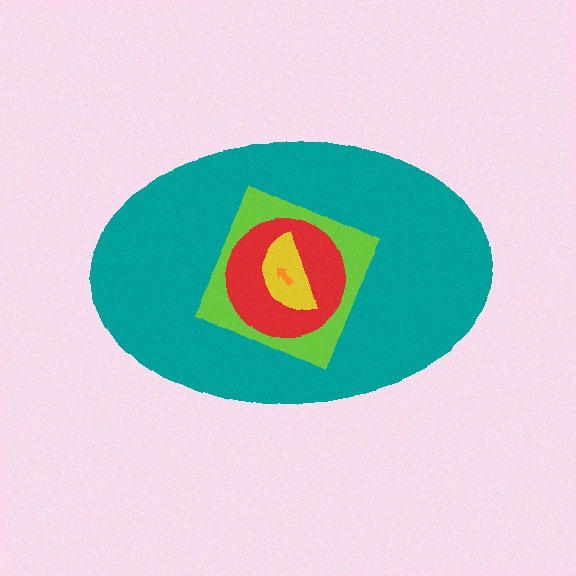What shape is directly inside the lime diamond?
The red circle.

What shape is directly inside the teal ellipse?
The lime diamond.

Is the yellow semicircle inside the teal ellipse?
Yes.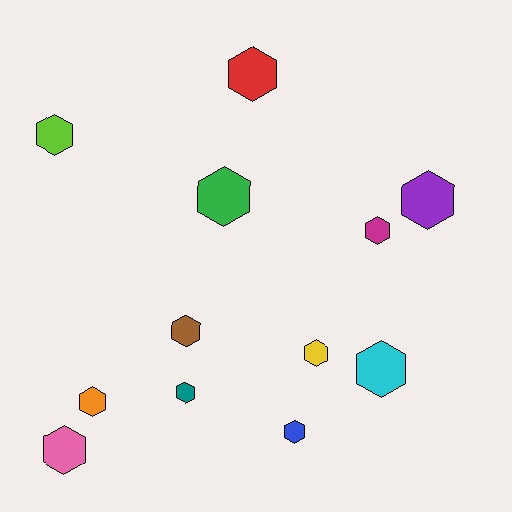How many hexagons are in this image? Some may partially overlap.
There are 12 hexagons.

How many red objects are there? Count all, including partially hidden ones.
There is 1 red object.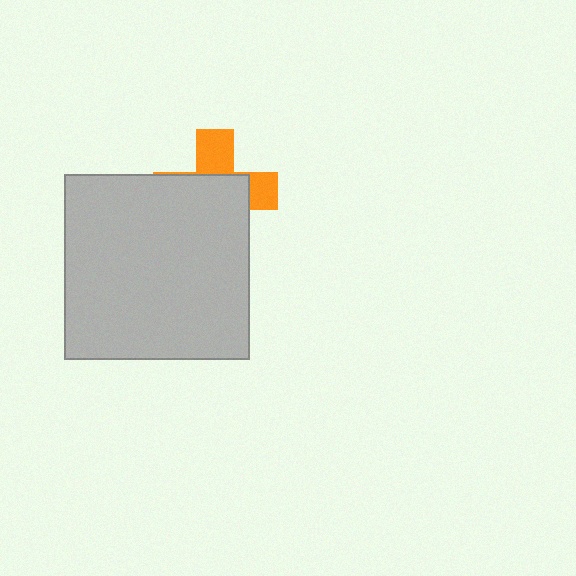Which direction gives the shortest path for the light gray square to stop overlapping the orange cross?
Moving down gives the shortest separation.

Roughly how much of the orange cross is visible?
A small part of it is visible (roughly 36%).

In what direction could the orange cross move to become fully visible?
The orange cross could move up. That would shift it out from behind the light gray square entirely.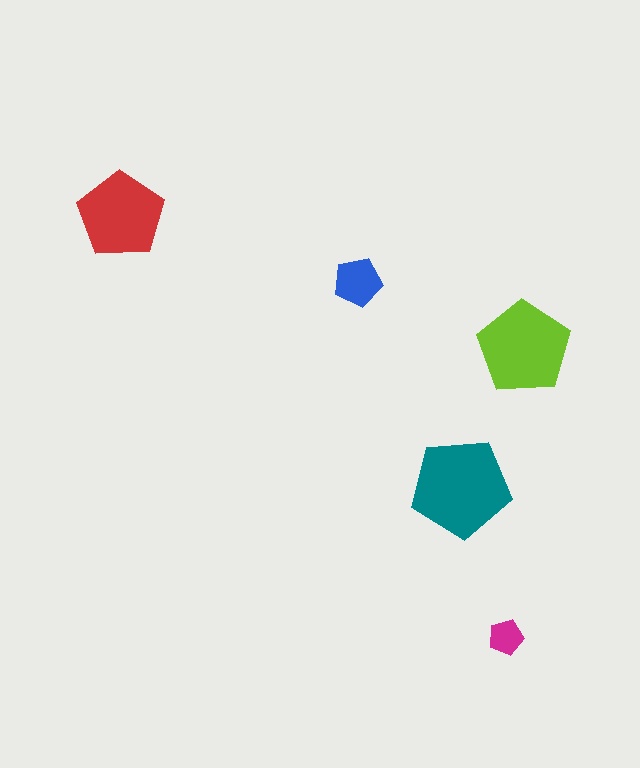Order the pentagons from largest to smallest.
the teal one, the lime one, the red one, the blue one, the magenta one.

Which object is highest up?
The red pentagon is topmost.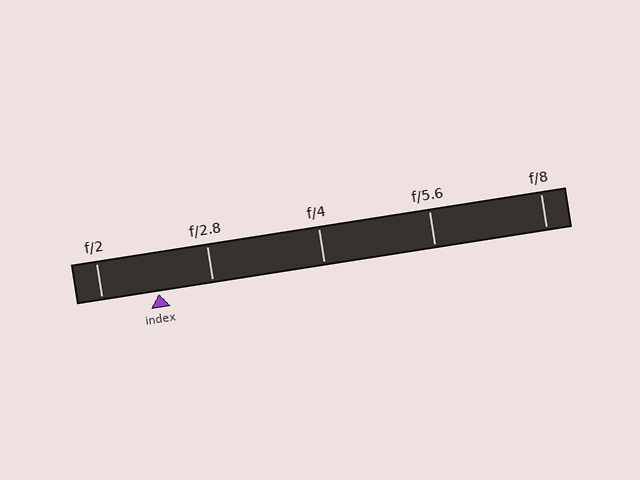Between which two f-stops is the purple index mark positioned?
The index mark is between f/2 and f/2.8.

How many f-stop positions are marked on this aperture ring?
There are 5 f-stop positions marked.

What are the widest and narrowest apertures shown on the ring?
The widest aperture shown is f/2 and the narrowest is f/8.